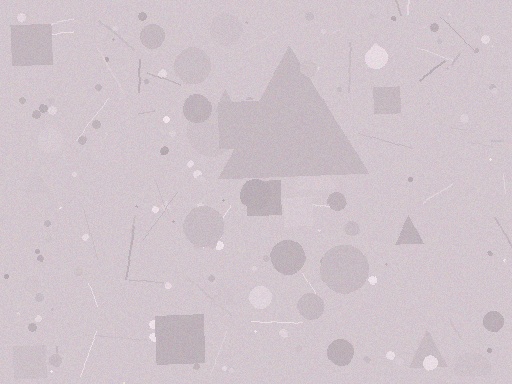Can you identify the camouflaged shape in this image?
The camouflaged shape is a triangle.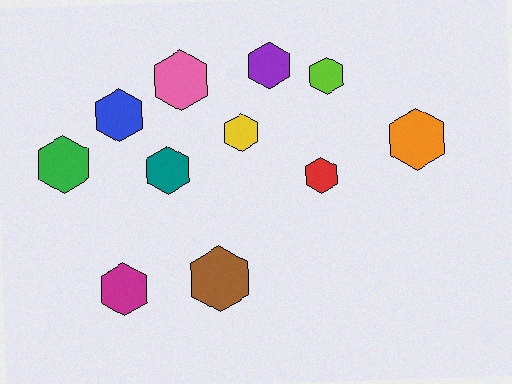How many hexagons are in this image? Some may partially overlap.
There are 11 hexagons.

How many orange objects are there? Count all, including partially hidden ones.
There is 1 orange object.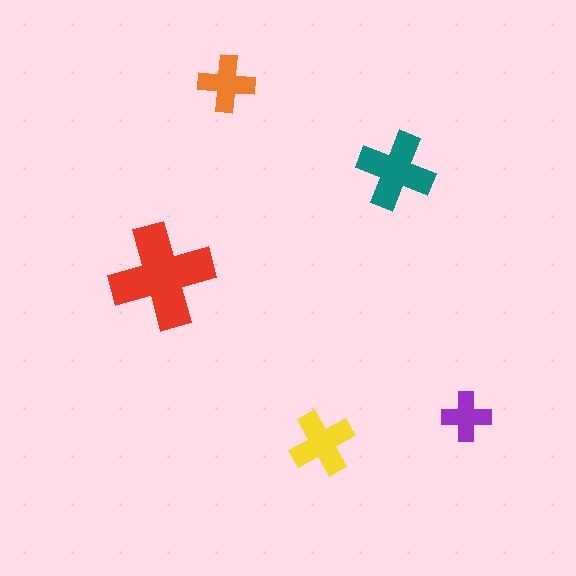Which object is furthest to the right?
The purple cross is rightmost.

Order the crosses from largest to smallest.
the red one, the teal one, the yellow one, the orange one, the purple one.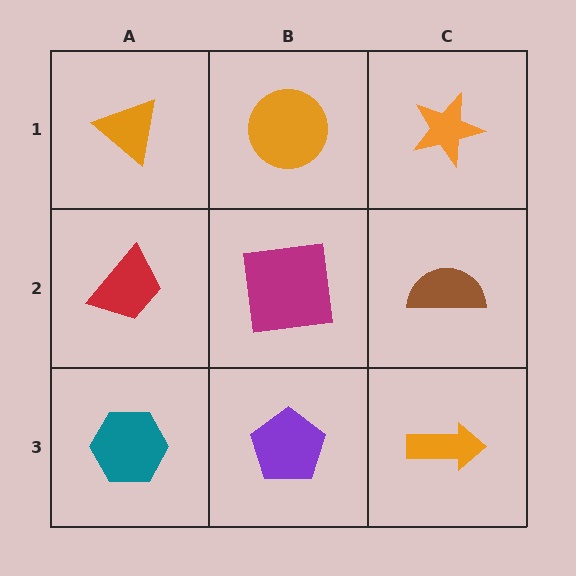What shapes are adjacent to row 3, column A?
A red trapezoid (row 2, column A), a purple pentagon (row 3, column B).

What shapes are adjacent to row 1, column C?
A brown semicircle (row 2, column C), an orange circle (row 1, column B).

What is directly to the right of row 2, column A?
A magenta square.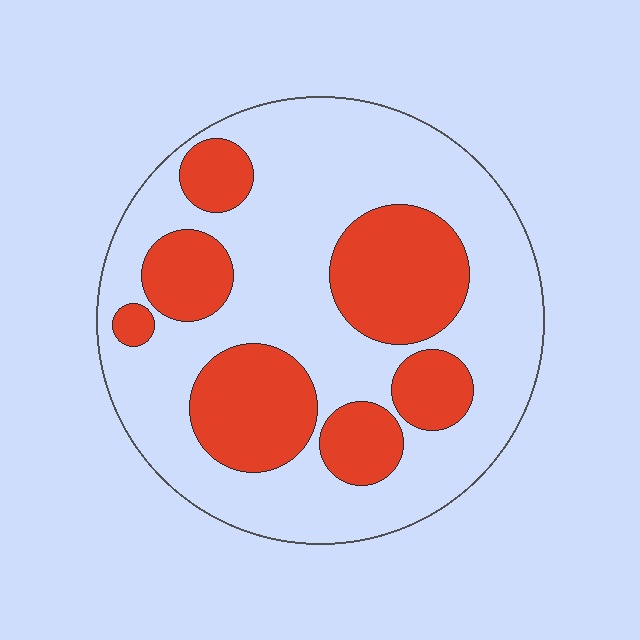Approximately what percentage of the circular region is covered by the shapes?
Approximately 35%.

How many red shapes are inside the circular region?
7.